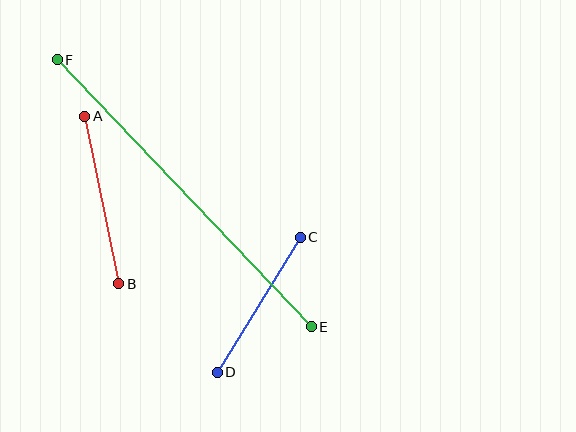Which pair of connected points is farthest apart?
Points E and F are farthest apart.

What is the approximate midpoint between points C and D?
The midpoint is at approximately (259, 305) pixels.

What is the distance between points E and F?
The distance is approximately 368 pixels.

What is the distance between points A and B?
The distance is approximately 171 pixels.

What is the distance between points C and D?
The distance is approximately 159 pixels.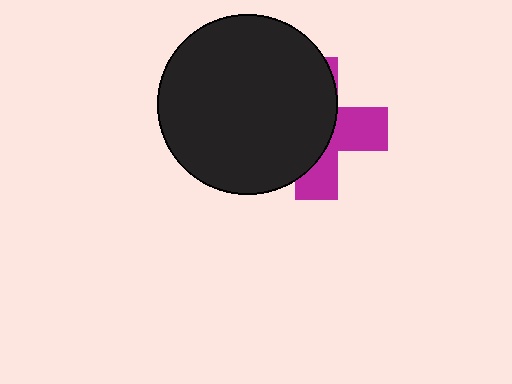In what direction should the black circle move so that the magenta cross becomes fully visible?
The black circle should move left. That is the shortest direction to clear the overlap and leave the magenta cross fully visible.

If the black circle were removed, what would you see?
You would see the complete magenta cross.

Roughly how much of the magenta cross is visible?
A small part of it is visible (roughly 39%).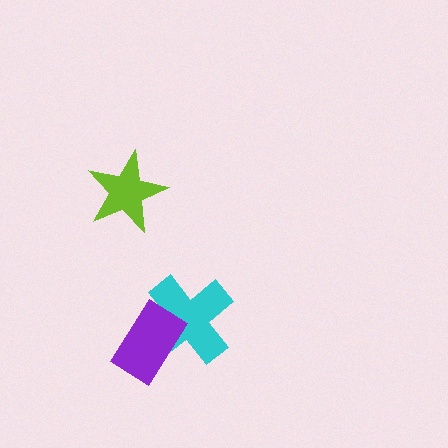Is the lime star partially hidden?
No, no other shape covers it.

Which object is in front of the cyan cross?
The purple rectangle is in front of the cyan cross.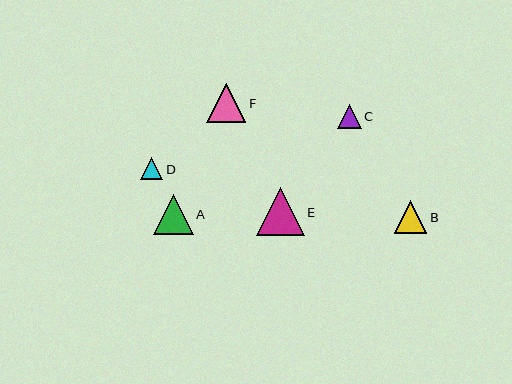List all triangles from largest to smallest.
From largest to smallest: E, A, F, B, C, D.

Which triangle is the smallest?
Triangle D is the smallest with a size of approximately 22 pixels.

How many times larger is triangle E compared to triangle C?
Triangle E is approximately 2.0 times the size of triangle C.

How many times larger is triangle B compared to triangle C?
Triangle B is approximately 1.4 times the size of triangle C.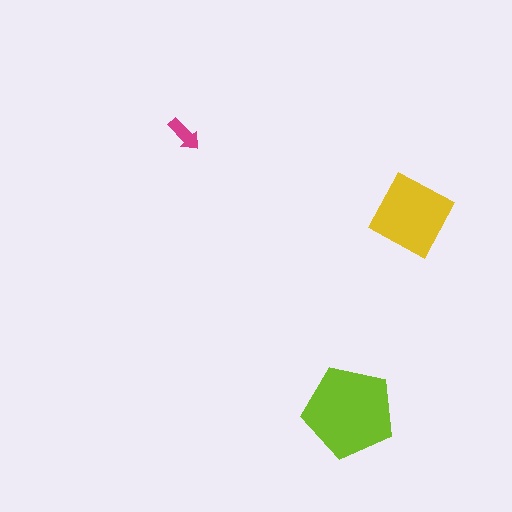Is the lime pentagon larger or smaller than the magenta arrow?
Larger.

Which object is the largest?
The lime pentagon.